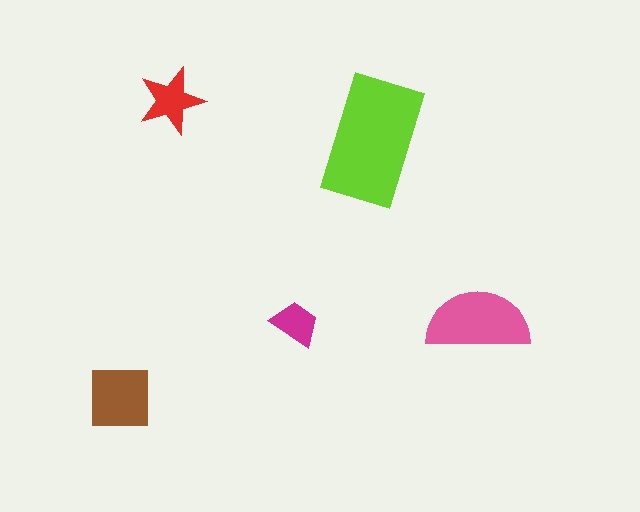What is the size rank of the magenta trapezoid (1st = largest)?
5th.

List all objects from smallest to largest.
The magenta trapezoid, the red star, the brown square, the pink semicircle, the lime rectangle.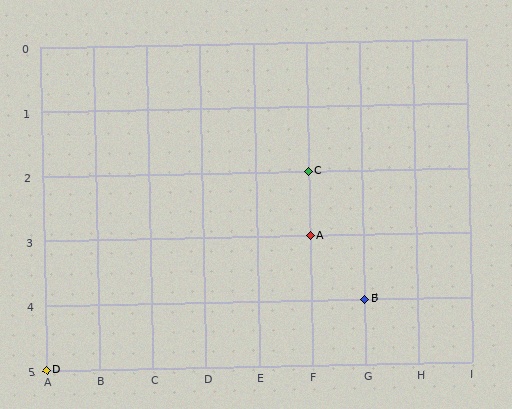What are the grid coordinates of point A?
Point A is at grid coordinates (F, 3).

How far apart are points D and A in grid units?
Points D and A are 5 columns and 2 rows apart (about 5.4 grid units diagonally).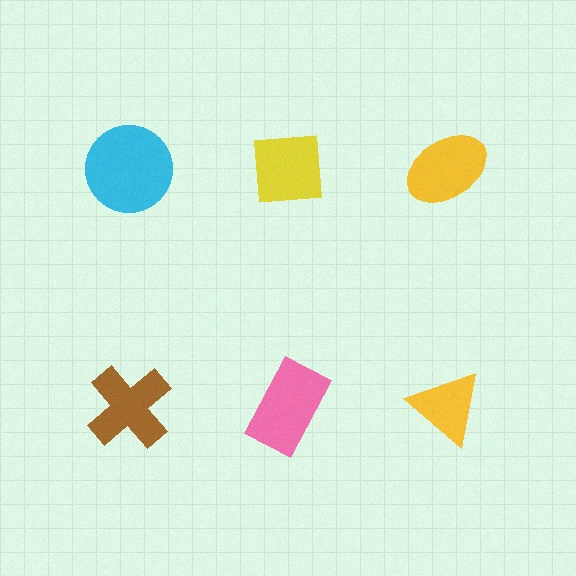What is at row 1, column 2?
A yellow square.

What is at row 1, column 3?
A yellow ellipse.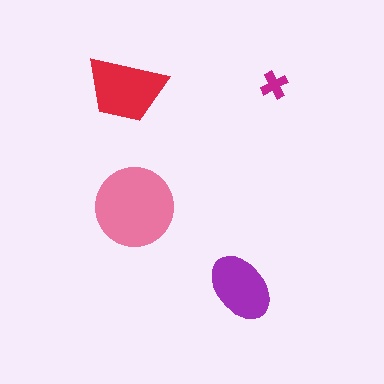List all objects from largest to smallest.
The pink circle, the red trapezoid, the purple ellipse, the magenta cross.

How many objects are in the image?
There are 4 objects in the image.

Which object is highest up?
The magenta cross is topmost.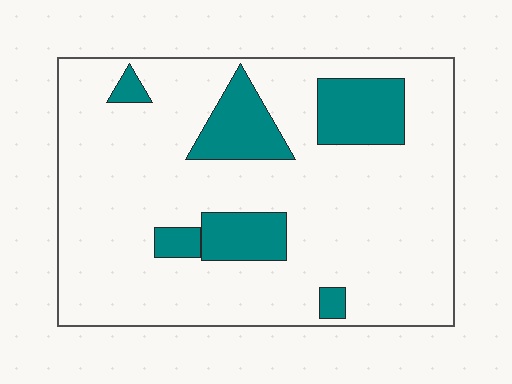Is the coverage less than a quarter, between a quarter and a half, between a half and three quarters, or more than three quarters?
Less than a quarter.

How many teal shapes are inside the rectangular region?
6.